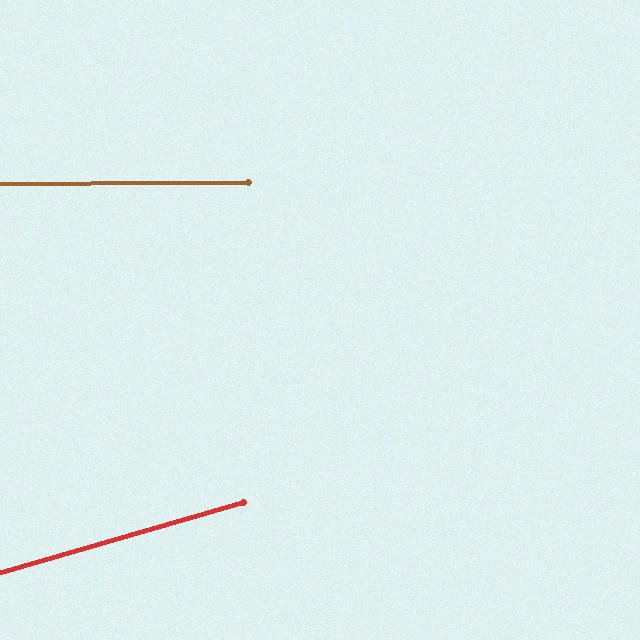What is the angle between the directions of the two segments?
Approximately 16 degrees.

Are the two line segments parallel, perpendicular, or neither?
Neither parallel nor perpendicular — they differ by about 16°.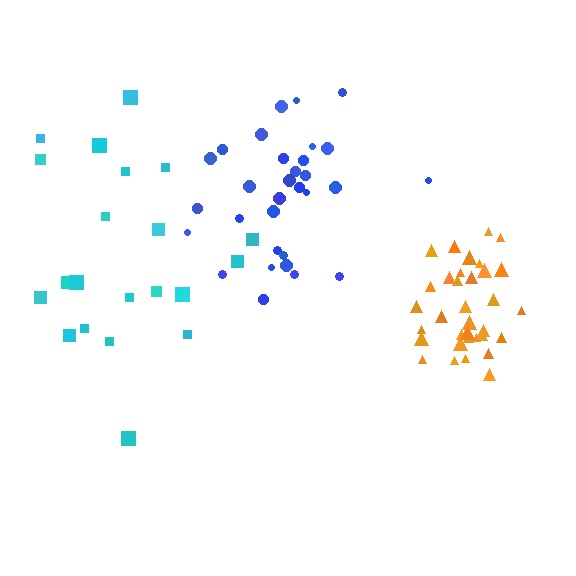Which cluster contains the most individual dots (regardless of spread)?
Orange (34).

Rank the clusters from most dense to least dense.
orange, blue, cyan.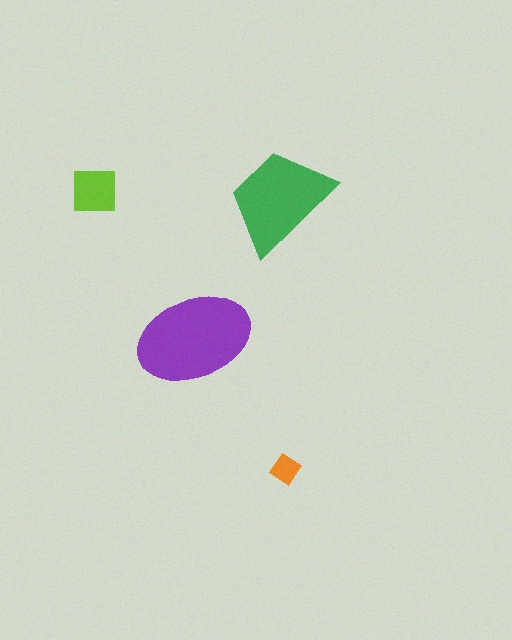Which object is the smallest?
The orange diamond.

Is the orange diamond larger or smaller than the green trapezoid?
Smaller.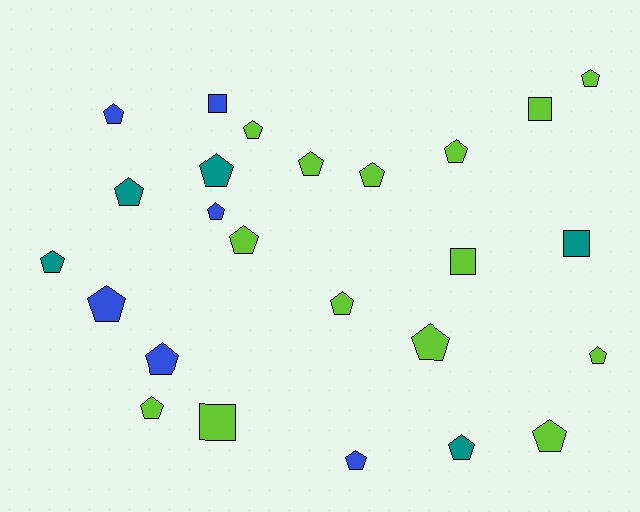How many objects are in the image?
There are 25 objects.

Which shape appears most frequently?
Pentagon, with 20 objects.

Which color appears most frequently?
Lime, with 14 objects.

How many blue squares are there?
There is 1 blue square.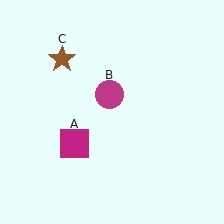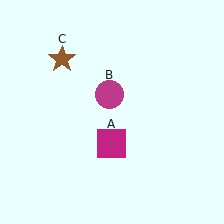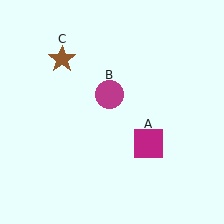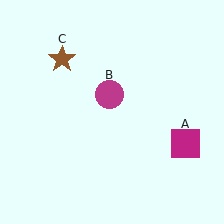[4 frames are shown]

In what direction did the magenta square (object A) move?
The magenta square (object A) moved right.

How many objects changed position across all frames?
1 object changed position: magenta square (object A).